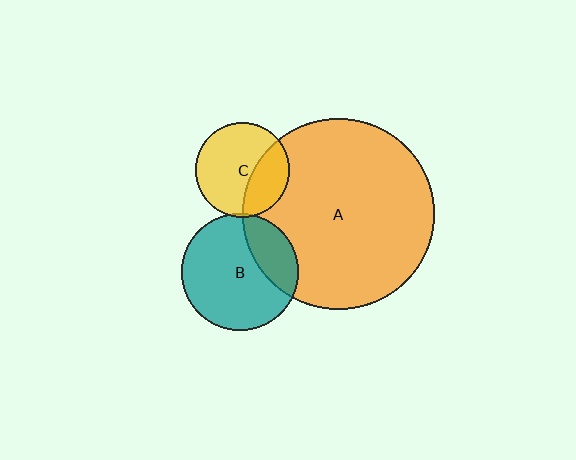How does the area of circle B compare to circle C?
Approximately 1.5 times.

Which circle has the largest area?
Circle A (orange).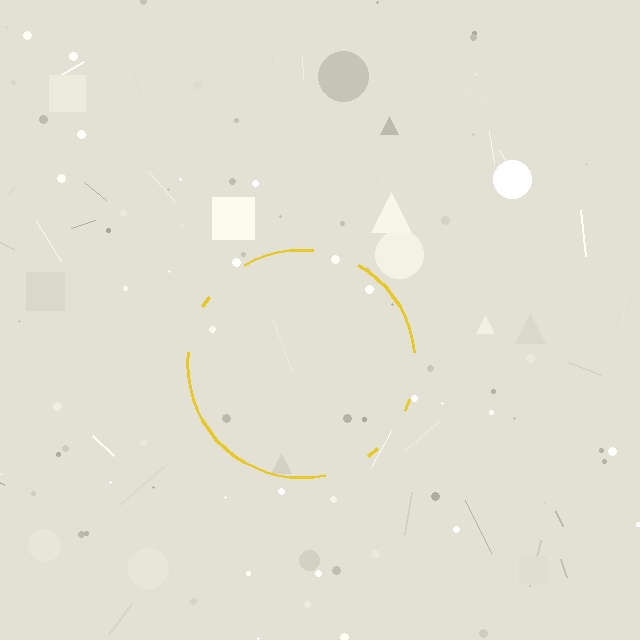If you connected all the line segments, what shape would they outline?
They would outline a circle.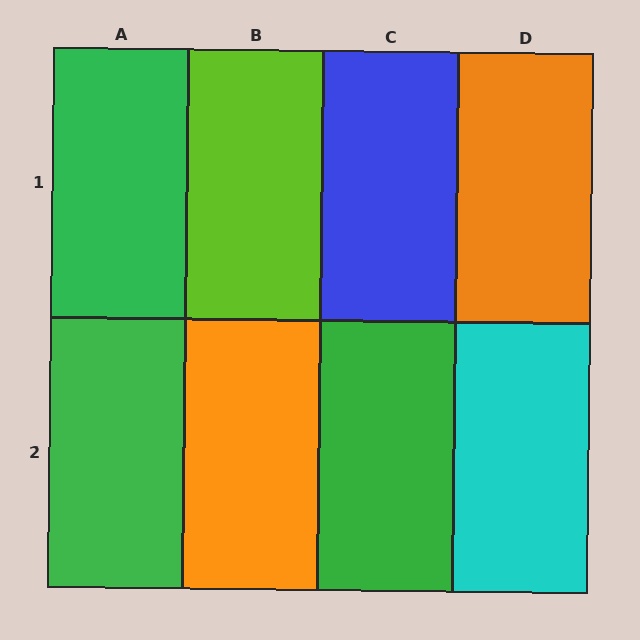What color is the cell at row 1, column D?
Orange.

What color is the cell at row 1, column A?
Green.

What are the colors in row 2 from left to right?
Green, orange, green, cyan.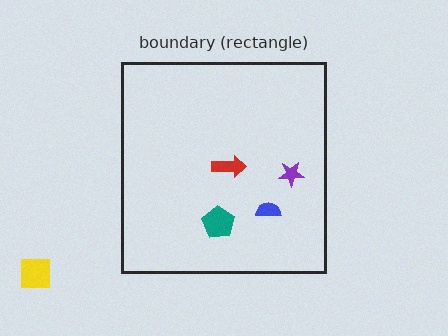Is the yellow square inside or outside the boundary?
Outside.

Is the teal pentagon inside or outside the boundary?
Inside.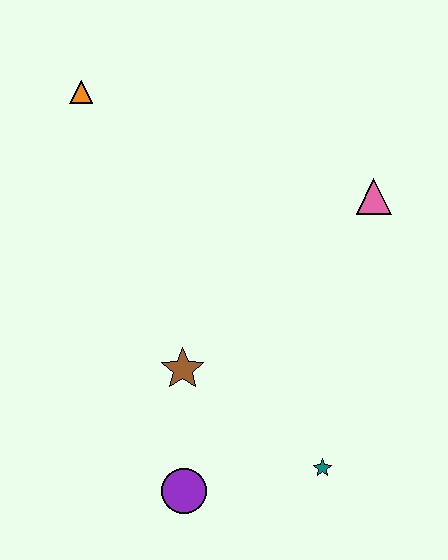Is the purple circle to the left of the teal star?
Yes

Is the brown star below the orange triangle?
Yes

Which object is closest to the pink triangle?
The brown star is closest to the pink triangle.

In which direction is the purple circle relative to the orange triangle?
The purple circle is below the orange triangle.